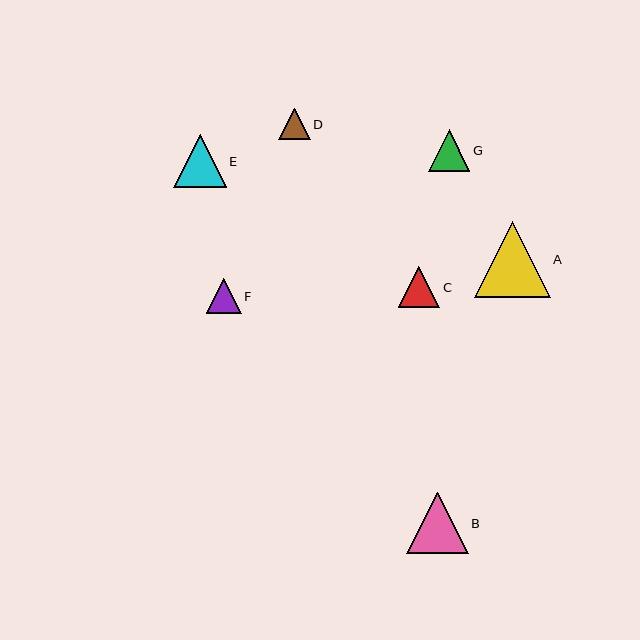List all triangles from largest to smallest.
From largest to smallest: A, B, E, G, C, F, D.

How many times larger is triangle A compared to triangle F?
Triangle A is approximately 2.2 times the size of triangle F.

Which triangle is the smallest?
Triangle D is the smallest with a size of approximately 31 pixels.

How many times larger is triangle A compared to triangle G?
Triangle A is approximately 1.8 times the size of triangle G.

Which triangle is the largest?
Triangle A is the largest with a size of approximately 76 pixels.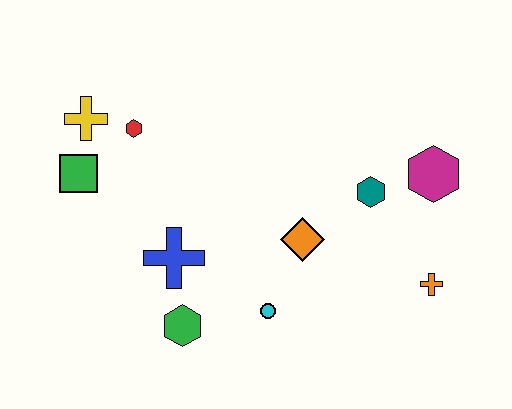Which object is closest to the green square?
The yellow cross is closest to the green square.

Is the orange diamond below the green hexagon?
No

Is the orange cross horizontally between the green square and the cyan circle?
No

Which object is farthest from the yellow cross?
The orange cross is farthest from the yellow cross.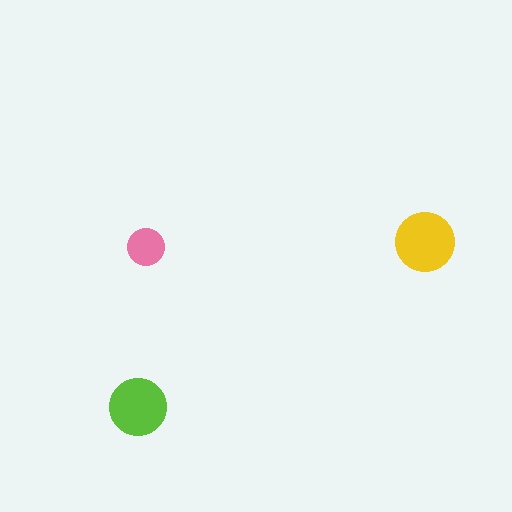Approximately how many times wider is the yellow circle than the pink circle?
About 1.5 times wider.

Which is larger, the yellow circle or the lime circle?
The yellow one.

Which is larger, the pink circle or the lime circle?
The lime one.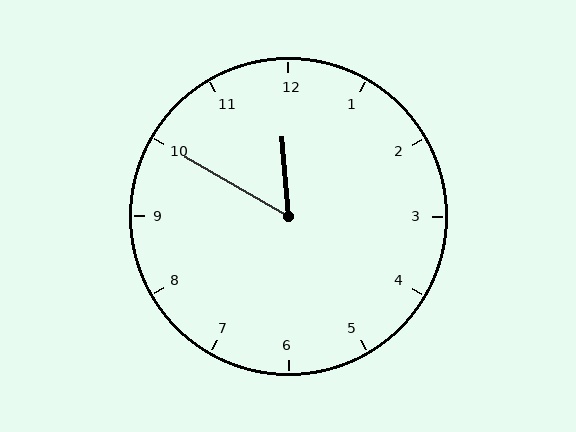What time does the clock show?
11:50.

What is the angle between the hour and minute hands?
Approximately 55 degrees.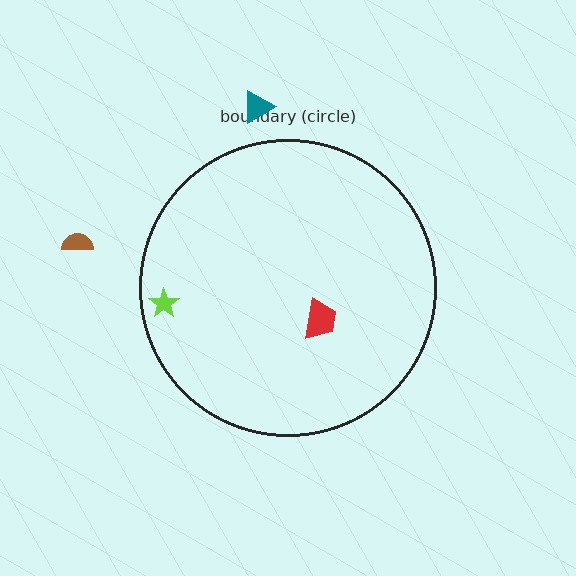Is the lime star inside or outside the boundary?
Inside.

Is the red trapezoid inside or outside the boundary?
Inside.